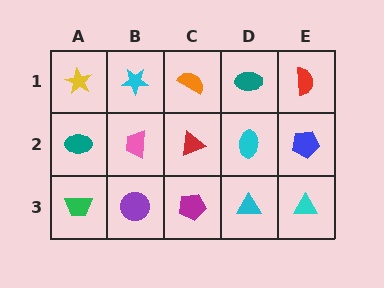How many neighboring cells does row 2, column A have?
3.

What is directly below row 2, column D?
A cyan triangle.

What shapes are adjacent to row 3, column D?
A cyan ellipse (row 2, column D), a magenta pentagon (row 3, column C), a cyan triangle (row 3, column E).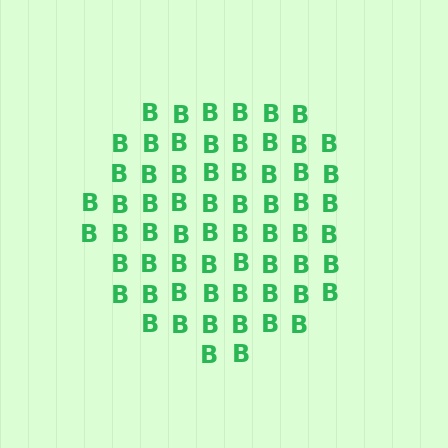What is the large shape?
The large shape is a circle.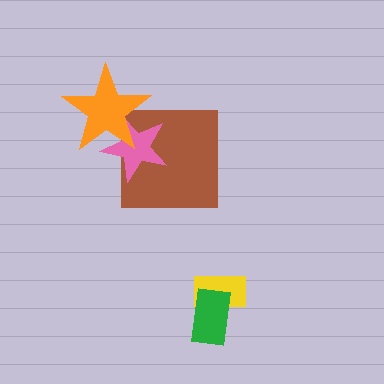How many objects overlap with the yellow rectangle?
1 object overlaps with the yellow rectangle.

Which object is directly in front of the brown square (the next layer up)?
The pink star is directly in front of the brown square.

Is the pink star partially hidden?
Yes, it is partially covered by another shape.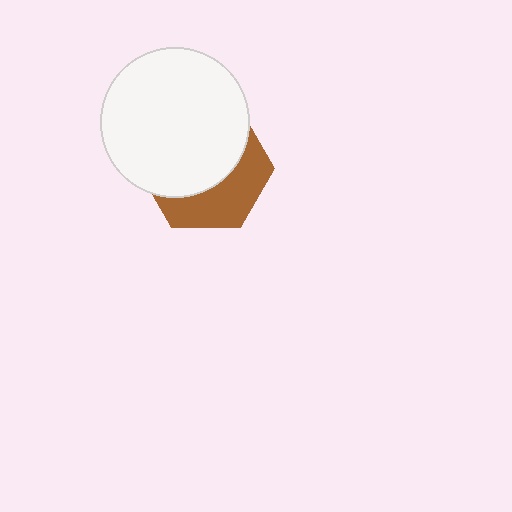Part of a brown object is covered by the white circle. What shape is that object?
It is a hexagon.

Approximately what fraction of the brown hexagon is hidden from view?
Roughly 61% of the brown hexagon is hidden behind the white circle.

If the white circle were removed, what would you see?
You would see the complete brown hexagon.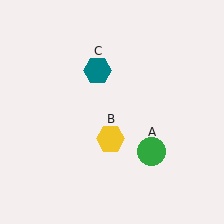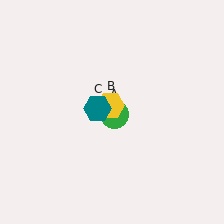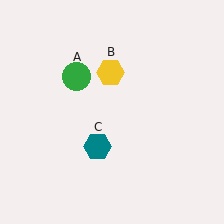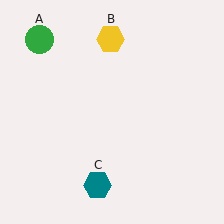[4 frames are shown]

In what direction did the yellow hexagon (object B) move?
The yellow hexagon (object B) moved up.